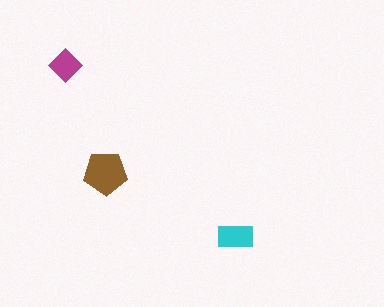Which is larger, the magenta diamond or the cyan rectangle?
The cyan rectangle.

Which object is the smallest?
The magenta diamond.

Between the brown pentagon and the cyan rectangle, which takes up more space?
The brown pentagon.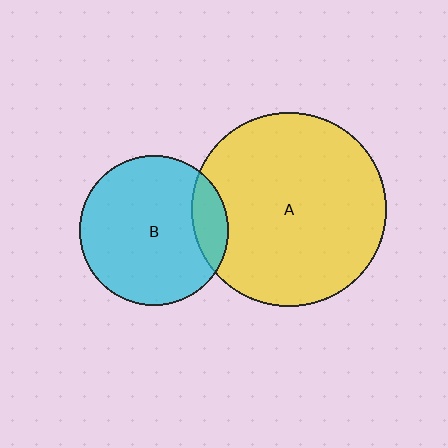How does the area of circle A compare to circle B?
Approximately 1.7 times.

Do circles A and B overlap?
Yes.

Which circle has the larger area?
Circle A (yellow).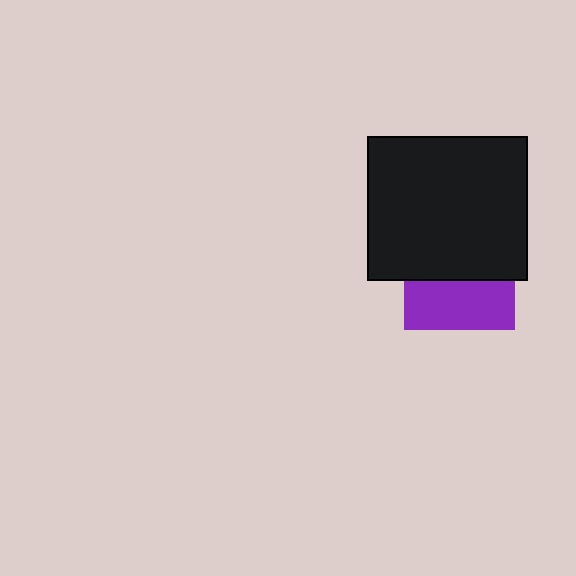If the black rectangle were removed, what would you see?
You would see the complete purple square.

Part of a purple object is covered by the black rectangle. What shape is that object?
It is a square.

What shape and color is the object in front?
The object in front is a black rectangle.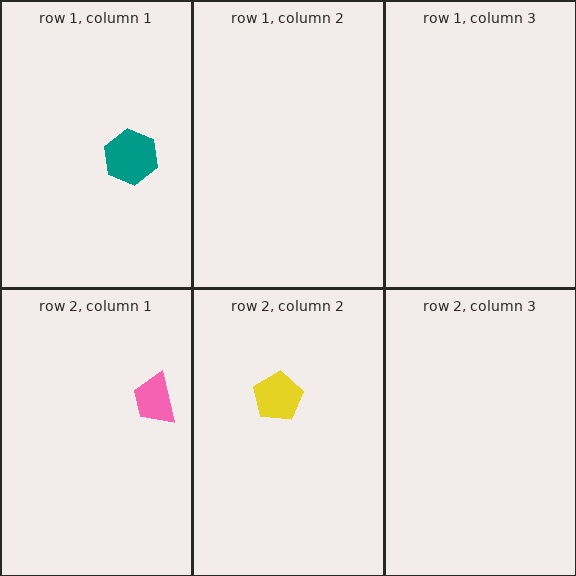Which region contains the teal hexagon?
The row 1, column 1 region.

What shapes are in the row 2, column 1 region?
The pink trapezoid.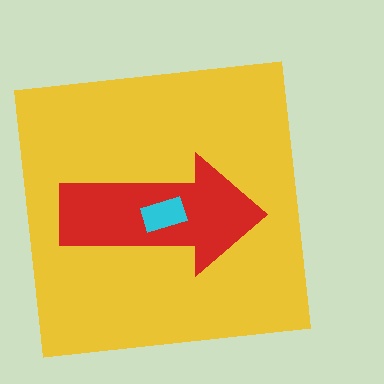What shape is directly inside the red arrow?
The cyan rectangle.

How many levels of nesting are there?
3.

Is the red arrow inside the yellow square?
Yes.